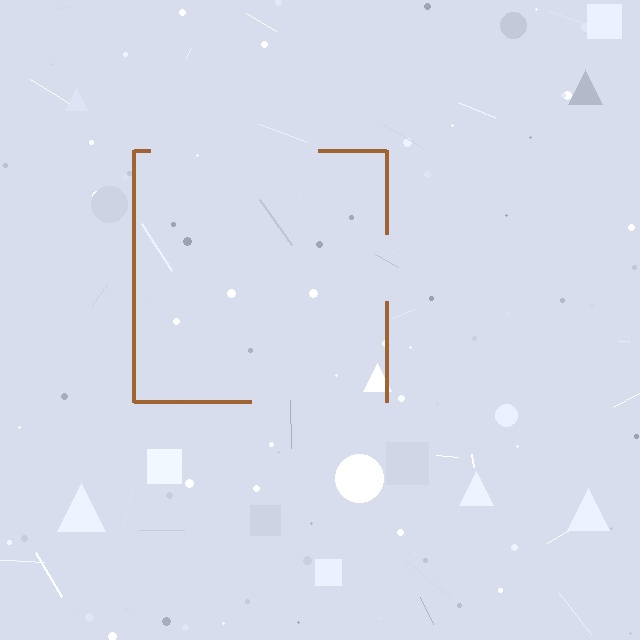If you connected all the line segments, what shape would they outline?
They would outline a square.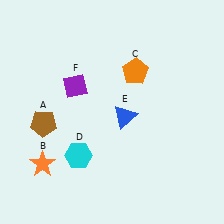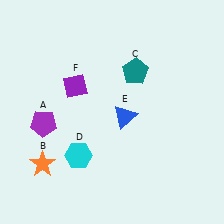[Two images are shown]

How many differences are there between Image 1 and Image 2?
There are 2 differences between the two images.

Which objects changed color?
A changed from brown to purple. C changed from orange to teal.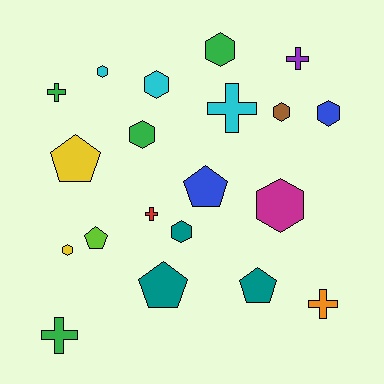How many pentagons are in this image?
There are 5 pentagons.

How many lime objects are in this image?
There is 1 lime object.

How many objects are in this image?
There are 20 objects.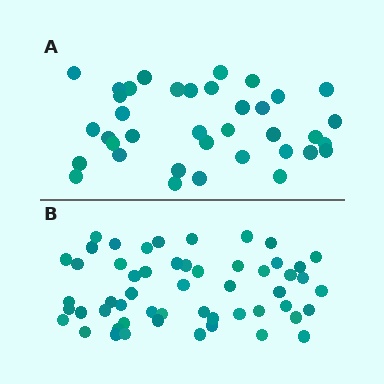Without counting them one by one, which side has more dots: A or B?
Region B (the bottom region) has more dots.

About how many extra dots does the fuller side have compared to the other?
Region B has approximately 15 more dots than region A.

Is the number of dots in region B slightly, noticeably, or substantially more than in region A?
Region B has substantially more. The ratio is roughly 1.5 to 1.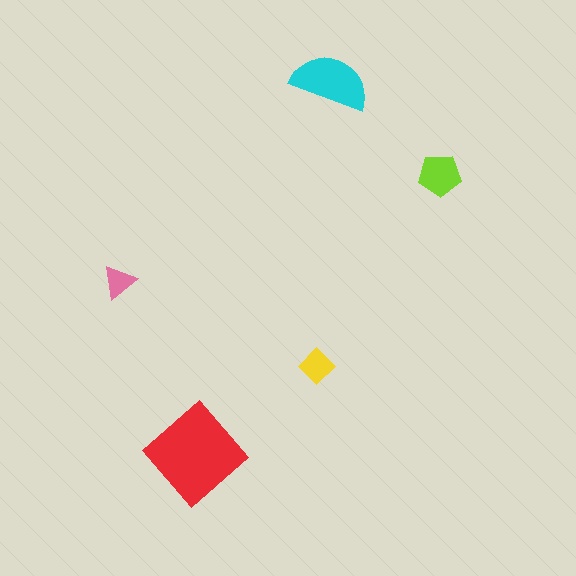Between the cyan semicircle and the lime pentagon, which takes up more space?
The cyan semicircle.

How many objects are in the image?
There are 5 objects in the image.